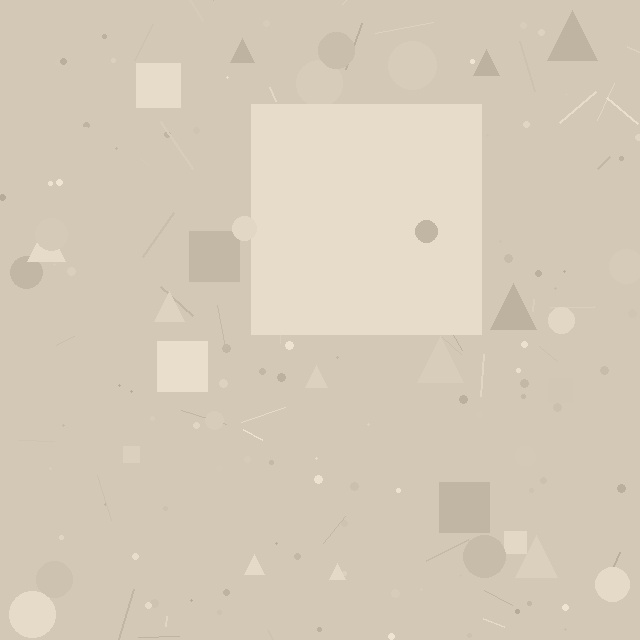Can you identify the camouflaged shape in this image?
The camouflaged shape is a square.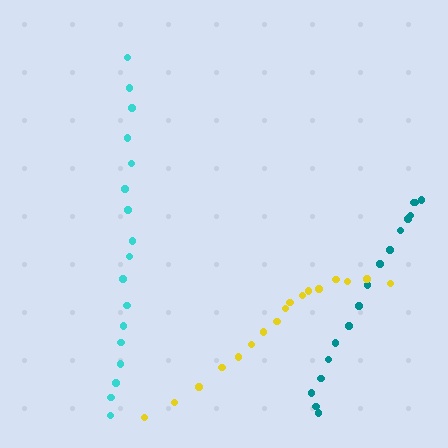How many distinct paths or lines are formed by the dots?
There are 3 distinct paths.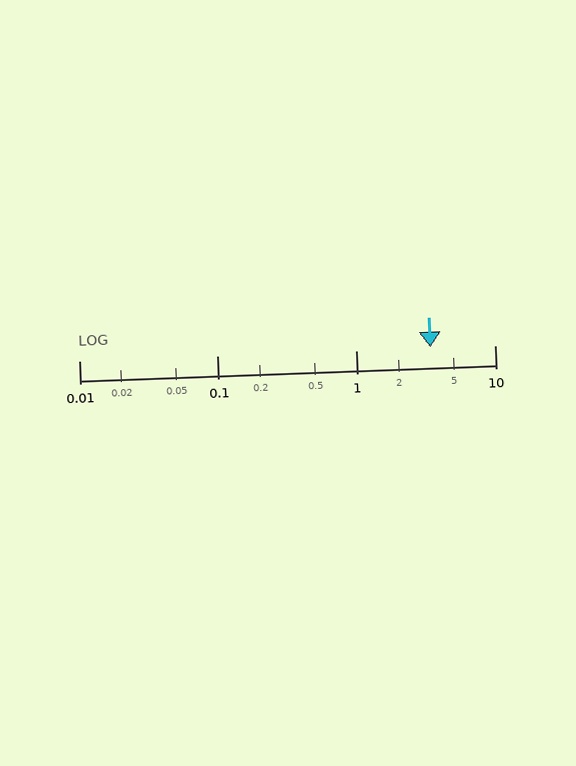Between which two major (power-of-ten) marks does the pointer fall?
The pointer is between 1 and 10.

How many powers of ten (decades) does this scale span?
The scale spans 3 decades, from 0.01 to 10.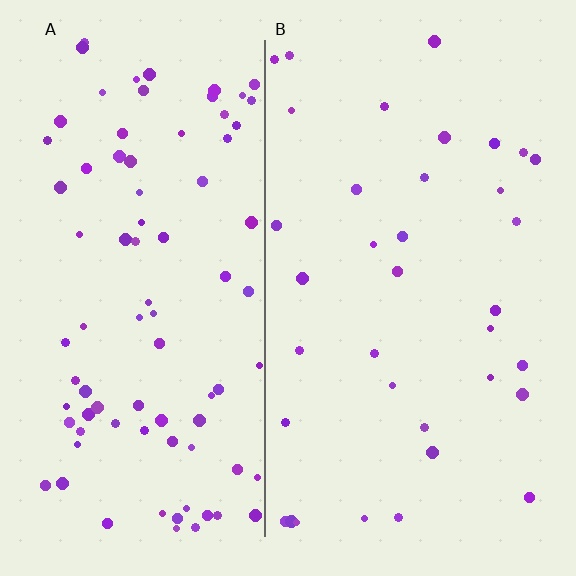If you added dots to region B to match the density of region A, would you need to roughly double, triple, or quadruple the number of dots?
Approximately double.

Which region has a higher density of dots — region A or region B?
A (the left).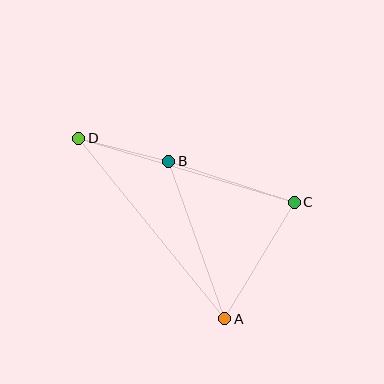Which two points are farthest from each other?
Points A and D are farthest from each other.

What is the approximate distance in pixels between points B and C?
The distance between B and C is approximately 132 pixels.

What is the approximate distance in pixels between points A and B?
The distance between A and B is approximately 167 pixels.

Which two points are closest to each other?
Points B and D are closest to each other.